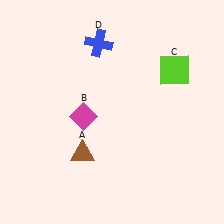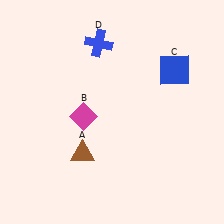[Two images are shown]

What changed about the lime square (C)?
In Image 1, C is lime. In Image 2, it changed to blue.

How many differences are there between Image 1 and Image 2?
There is 1 difference between the two images.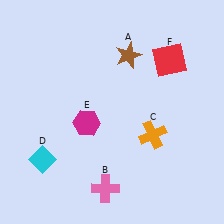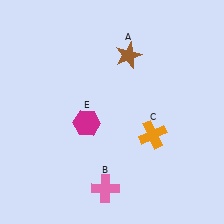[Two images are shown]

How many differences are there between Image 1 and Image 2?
There are 2 differences between the two images.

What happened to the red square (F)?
The red square (F) was removed in Image 2. It was in the top-right area of Image 1.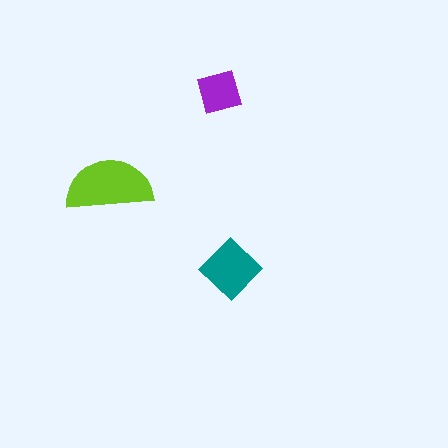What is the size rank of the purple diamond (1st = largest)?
3rd.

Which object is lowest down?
The teal diamond is bottommost.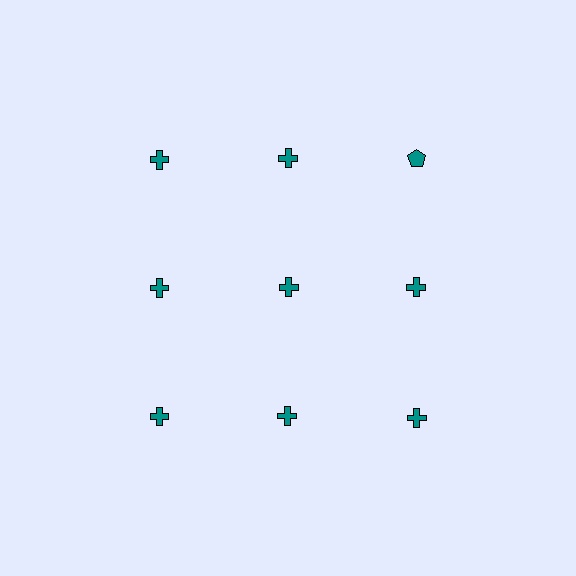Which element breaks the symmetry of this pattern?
The teal pentagon in the top row, center column breaks the symmetry. All other shapes are teal crosses.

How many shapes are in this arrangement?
There are 9 shapes arranged in a grid pattern.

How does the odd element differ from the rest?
It has a different shape: pentagon instead of cross.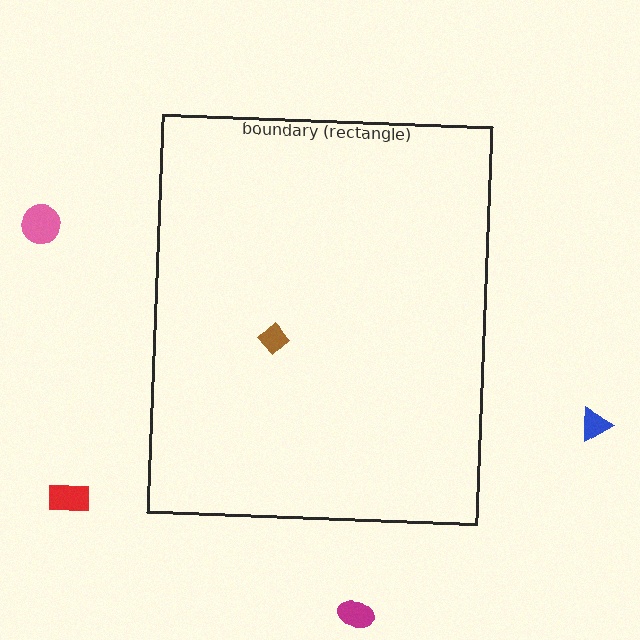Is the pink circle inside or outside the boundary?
Outside.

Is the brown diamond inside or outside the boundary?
Inside.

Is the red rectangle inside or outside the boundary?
Outside.